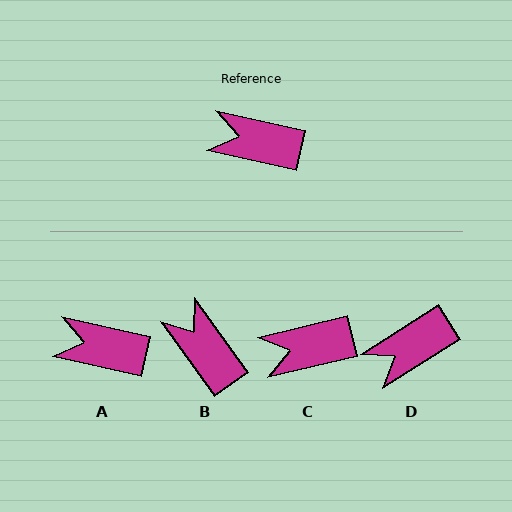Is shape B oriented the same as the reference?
No, it is off by about 42 degrees.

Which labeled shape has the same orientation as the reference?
A.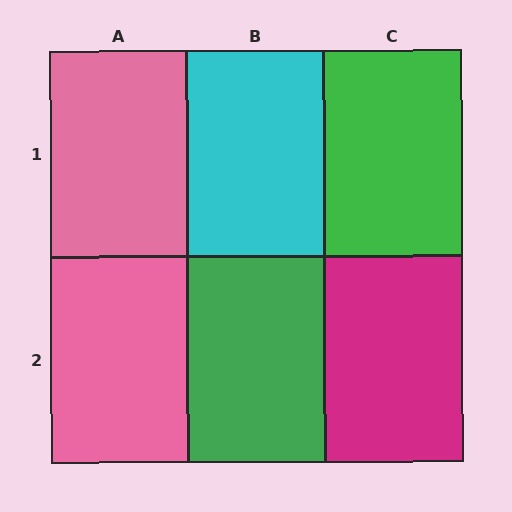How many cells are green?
2 cells are green.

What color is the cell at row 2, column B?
Green.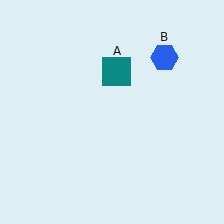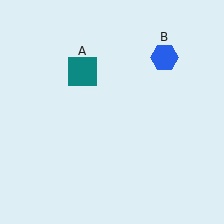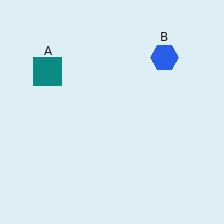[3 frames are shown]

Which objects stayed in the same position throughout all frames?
Blue hexagon (object B) remained stationary.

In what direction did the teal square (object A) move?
The teal square (object A) moved left.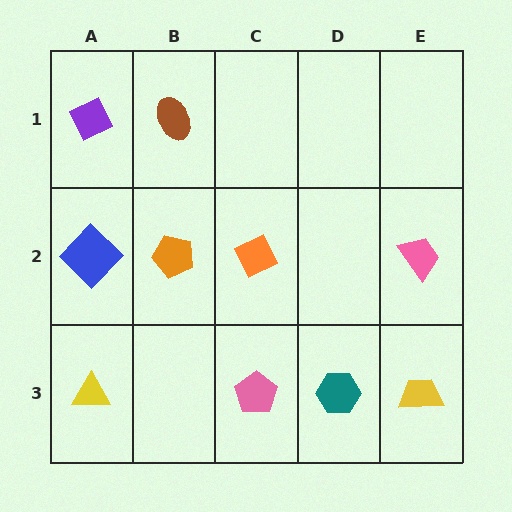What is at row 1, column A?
A purple diamond.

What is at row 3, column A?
A yellow triangle.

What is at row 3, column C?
A pink pentagon.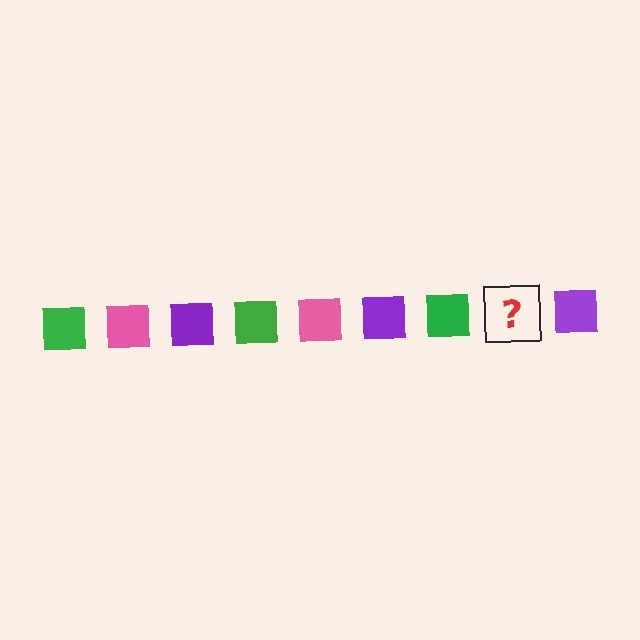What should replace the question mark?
The question mark should be replaced with a pink square.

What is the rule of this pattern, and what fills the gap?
The rule is that the pattern cycles through green, pink, purple squares. The gap should be filled with a pink square.